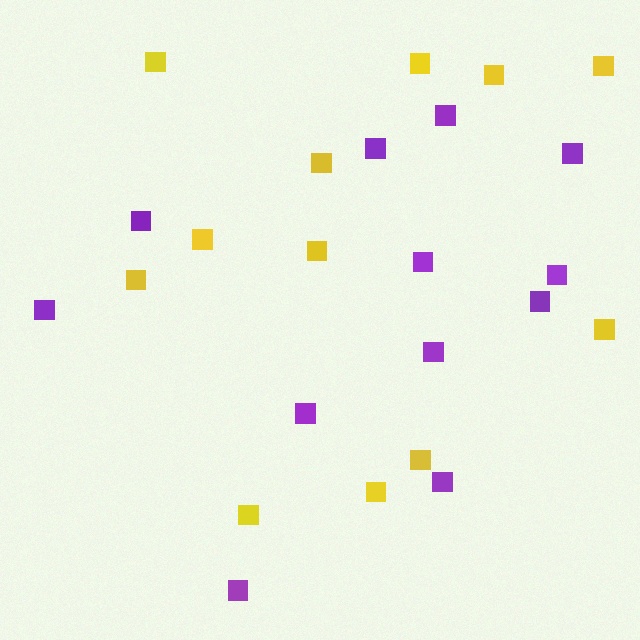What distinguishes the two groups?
There are 2 groups: one group of yellow squares (12) and one group of purple squares (12).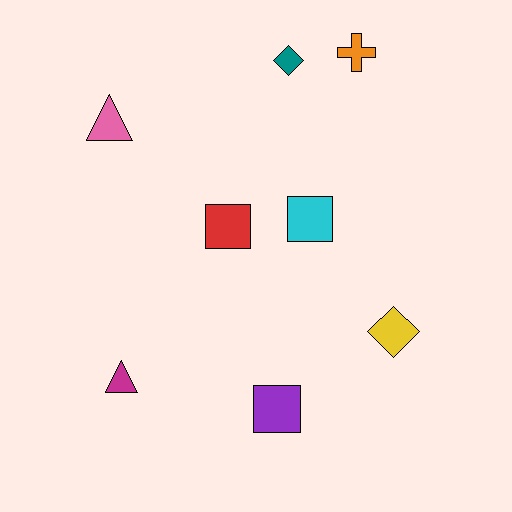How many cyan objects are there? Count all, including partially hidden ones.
There is 1 cyan object.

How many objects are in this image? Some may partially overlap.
There are 8 objects.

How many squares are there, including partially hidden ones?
There are 3 squares.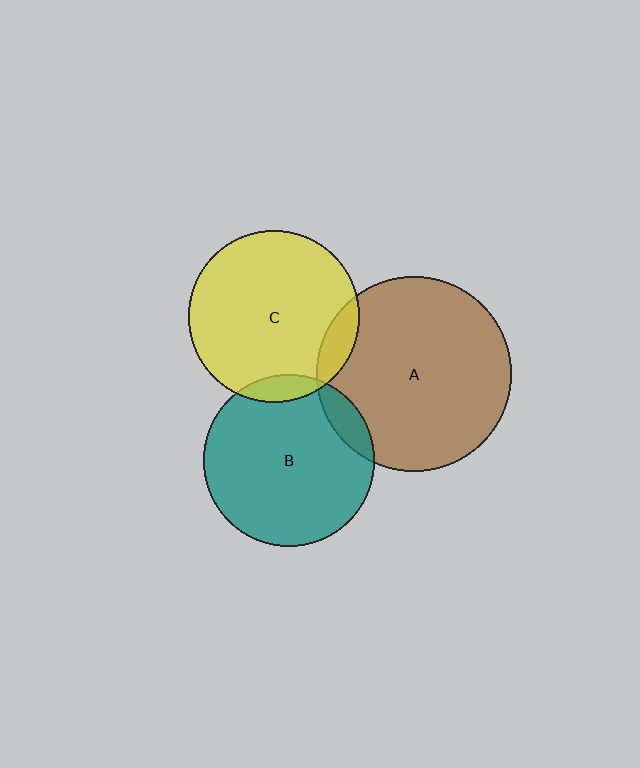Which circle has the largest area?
Circle A (brown).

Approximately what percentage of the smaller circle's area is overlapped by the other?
Approximately 10%.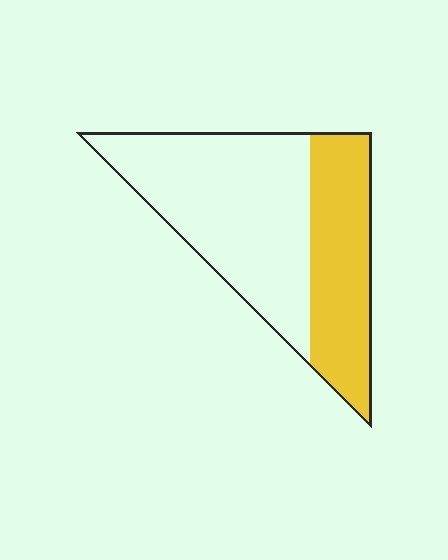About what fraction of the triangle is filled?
About three eighths (3/8).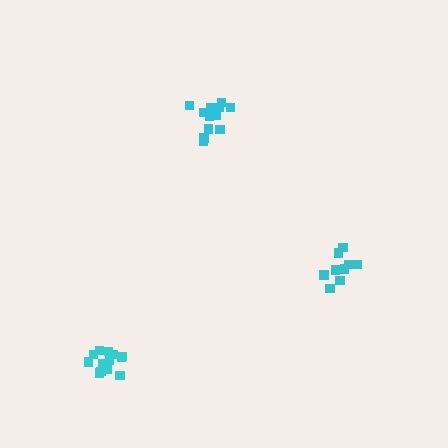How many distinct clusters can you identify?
There are 3 distinct clusters.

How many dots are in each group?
Group 1: 13 dots, Group 2: 9 dots, Group 3: 12 dots (34 total).